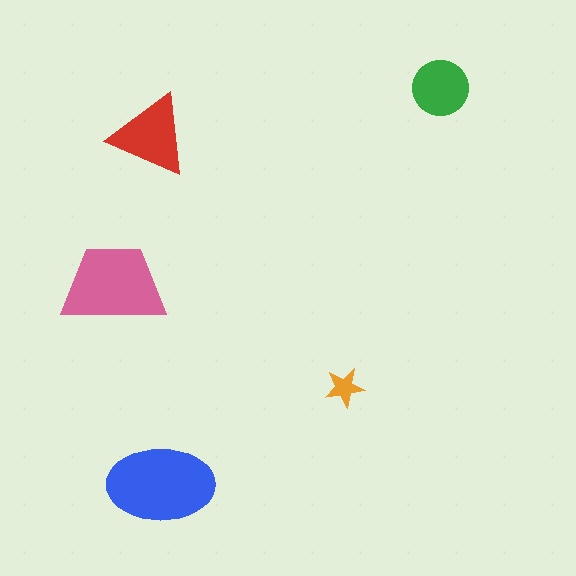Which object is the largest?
The blue ellipse.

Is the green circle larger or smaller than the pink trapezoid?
Smaller.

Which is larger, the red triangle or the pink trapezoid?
The pink trapezoid.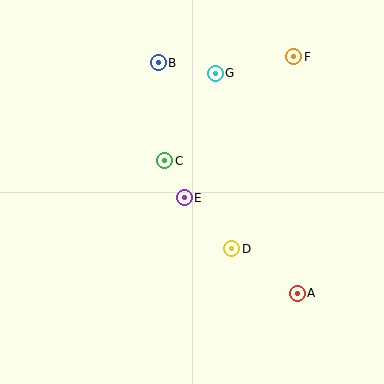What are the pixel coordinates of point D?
Point D is at (232, 249).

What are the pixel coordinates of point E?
Point E is at (184, 198).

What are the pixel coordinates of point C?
Point C is at (165, 161).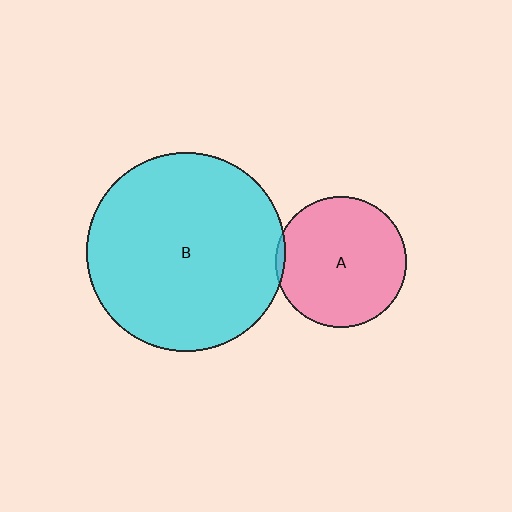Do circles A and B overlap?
Yes.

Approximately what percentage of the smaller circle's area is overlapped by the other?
Approximately 5%.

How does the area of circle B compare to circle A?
Approximately 2.3 times.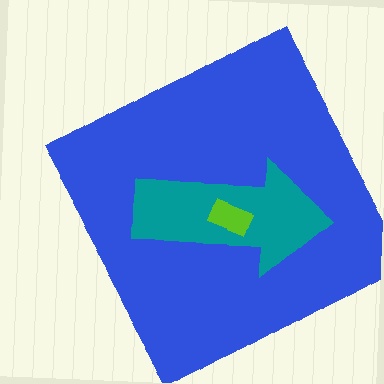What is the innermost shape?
The lime rectangle.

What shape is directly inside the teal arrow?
The lime rectangle.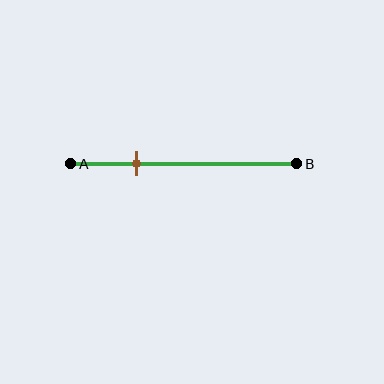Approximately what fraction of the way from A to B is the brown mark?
The brown mark is approximately 30% of the way from A to B.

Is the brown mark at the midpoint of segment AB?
No, the mark is at about 30% from A, not at the 50% midpoint.